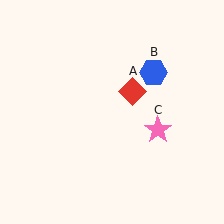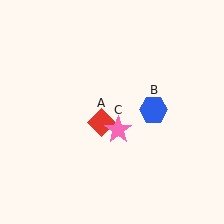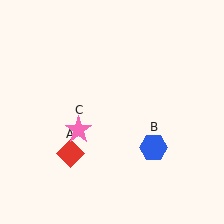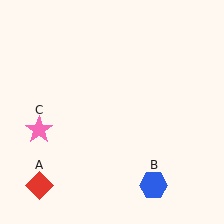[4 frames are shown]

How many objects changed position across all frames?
3 objects changed position: red diamond (object A), blue hexagon (object B), pink star (object C).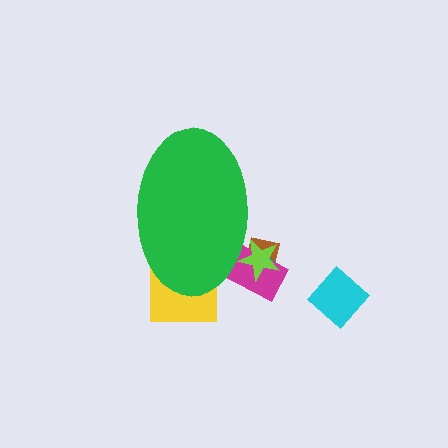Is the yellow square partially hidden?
Yes, the yellow square is partially hidden behind the green ellipse.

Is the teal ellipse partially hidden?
Yes, the teal ellipse is partially hidden behind the green ellipse.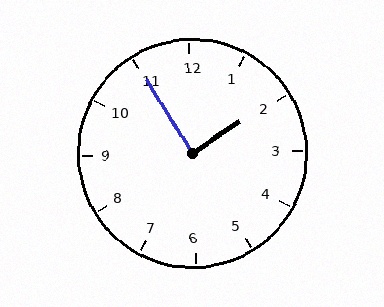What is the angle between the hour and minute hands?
Approximately 88 degrees.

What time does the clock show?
1:55.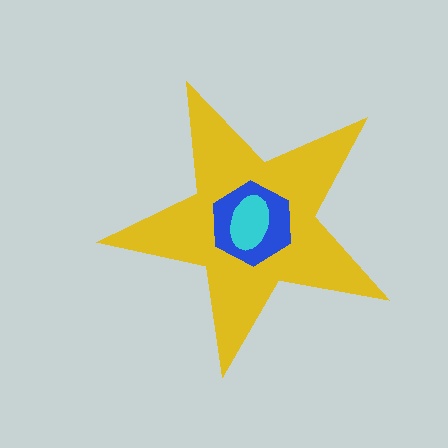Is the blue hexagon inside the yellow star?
Yes.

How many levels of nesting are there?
3.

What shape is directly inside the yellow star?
The blue hexagon.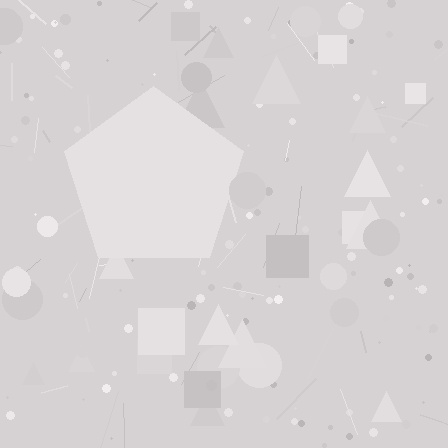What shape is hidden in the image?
A pentagon is hidden in the image.